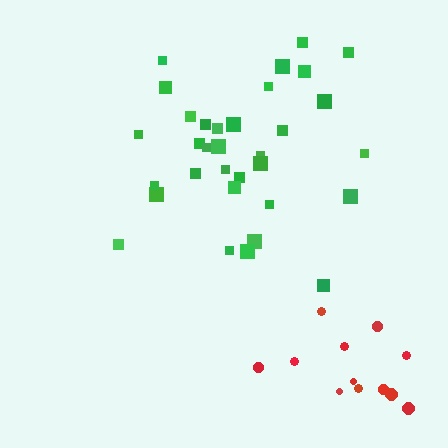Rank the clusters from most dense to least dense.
green, red.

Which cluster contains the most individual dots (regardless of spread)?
Green (33).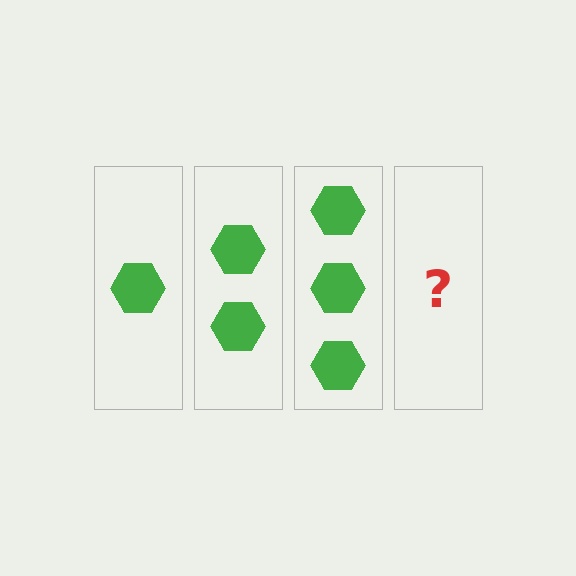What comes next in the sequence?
The next element should be 4 hexagons.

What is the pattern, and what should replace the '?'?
The pattern is that each step adds one more hexagon. The '?' should be 4 hexagons.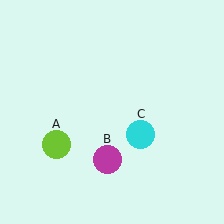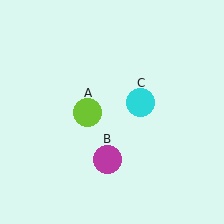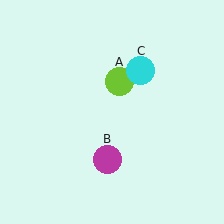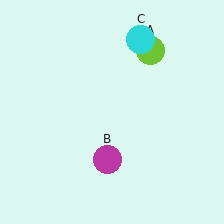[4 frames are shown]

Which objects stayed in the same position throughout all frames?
Magenta circle (object B) remained stationary.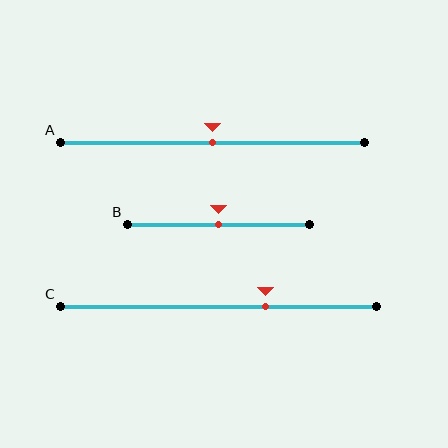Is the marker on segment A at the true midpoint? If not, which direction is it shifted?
Yes, the marker on segment A is at the true midpoint.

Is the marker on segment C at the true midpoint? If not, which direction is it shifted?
No, the marker on segment C is shifted to the right by about 15% of the segment length.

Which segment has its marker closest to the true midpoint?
Segment A has its marker closest to the true midpoint.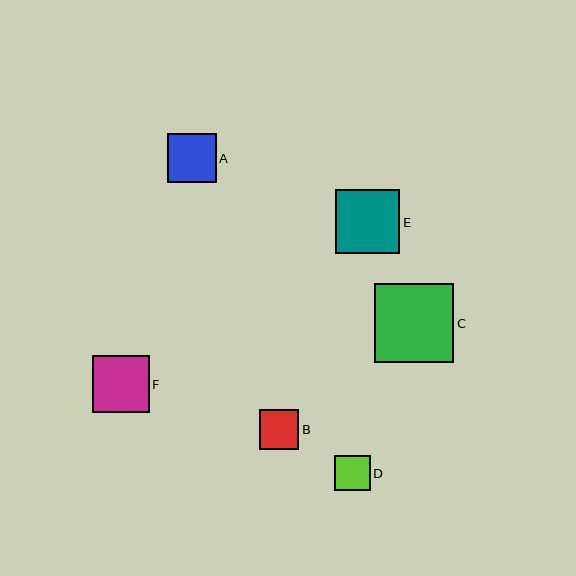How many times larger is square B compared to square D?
Square B is approximately 1.1 times the size of square D.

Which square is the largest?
Square C is the largest with a size of approximately 79 pixels.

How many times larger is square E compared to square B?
Square E is approximately 1.6 times the size of square B.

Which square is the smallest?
Square D is the smallest with a size of approximately 36 pixels.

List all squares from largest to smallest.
From largest to smallest: C, E, F, A, B, D.